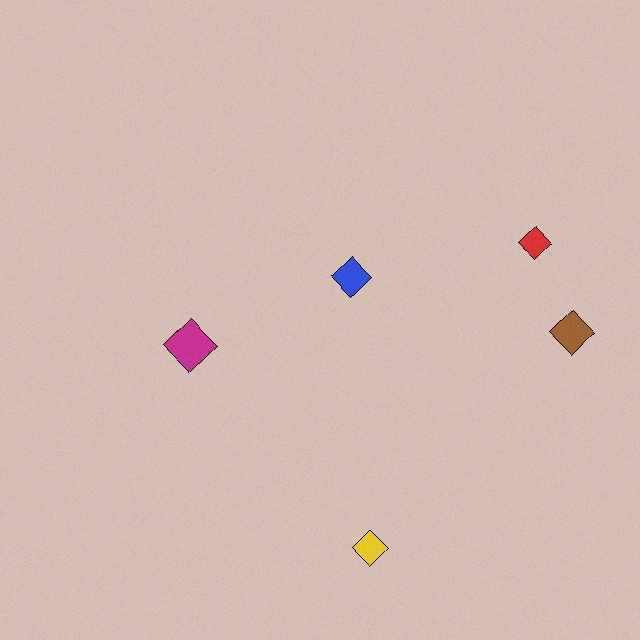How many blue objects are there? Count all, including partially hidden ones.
There is 1 blue object.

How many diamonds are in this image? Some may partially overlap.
There are 5 diamonds.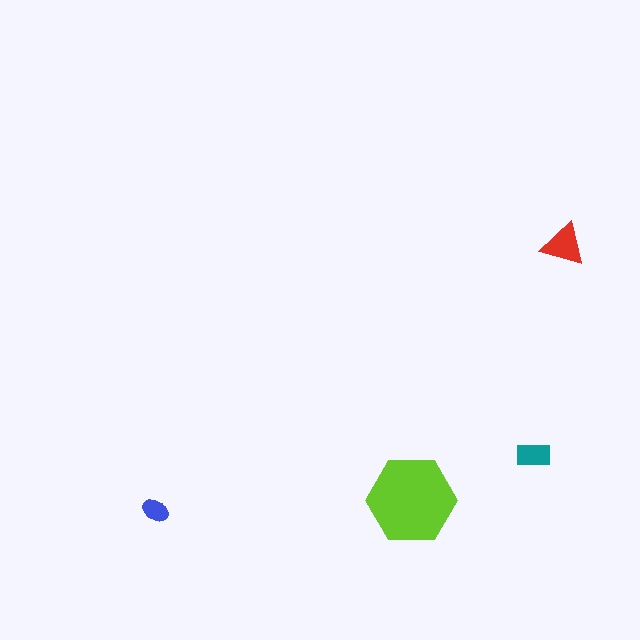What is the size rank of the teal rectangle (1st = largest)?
3rd.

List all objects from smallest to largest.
The blue ellipse, the teal rectangle, the red triangle, the lime hexagon.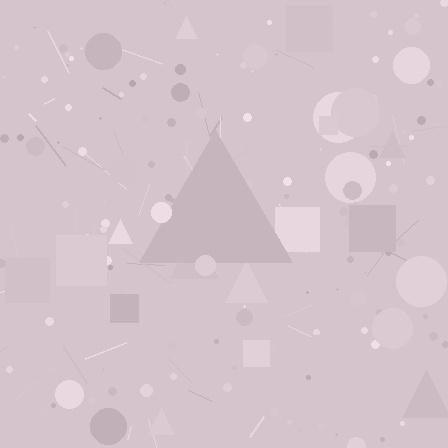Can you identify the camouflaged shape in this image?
The camouflaged shape is a triangle.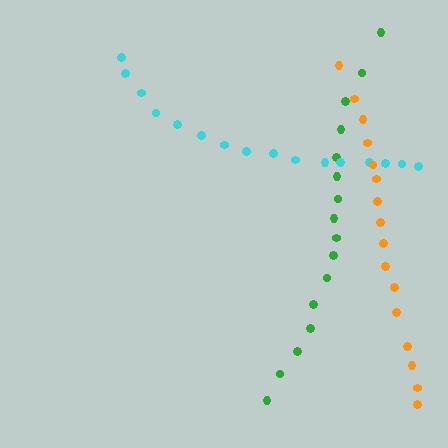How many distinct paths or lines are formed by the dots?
There are 3 distinct paths.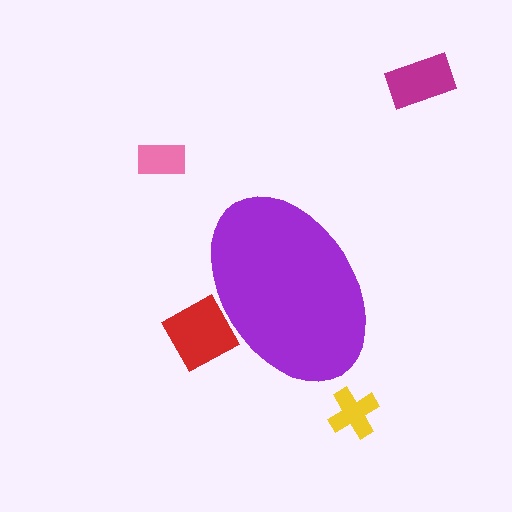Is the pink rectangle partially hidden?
No, the pink rectangle is fully visible.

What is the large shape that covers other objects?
A purple ellipse.